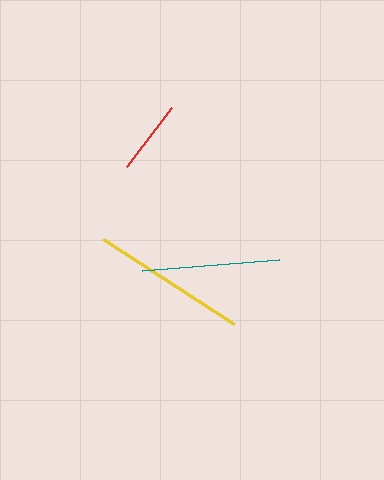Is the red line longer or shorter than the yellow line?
The yellow line is longer than the red line.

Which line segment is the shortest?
The red line is the shortest at approximately 75 pixels.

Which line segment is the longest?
The yellow line is the longest at approximately 157 pixels.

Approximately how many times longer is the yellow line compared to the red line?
The yellow line is approximately 2.1 times the length of the red line.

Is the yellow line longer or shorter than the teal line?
The yellow line is longer than the teal line.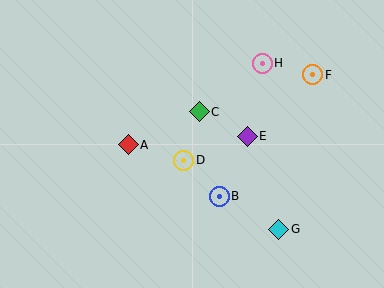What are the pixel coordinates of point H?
Point H is at (262, 63).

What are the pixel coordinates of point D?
Point D is at (184, 160).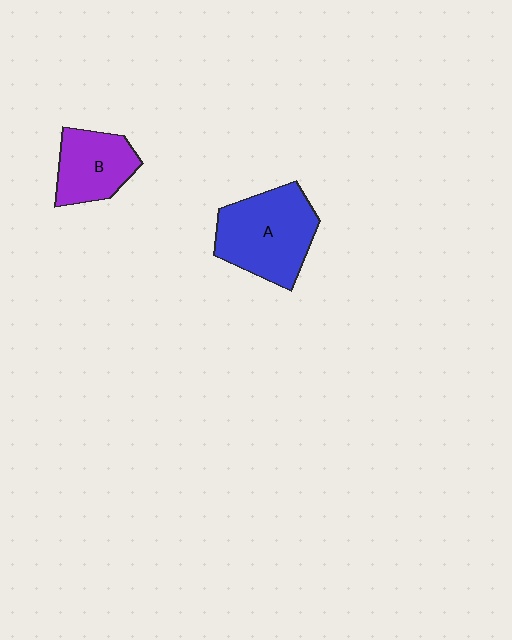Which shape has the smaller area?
Shape B (purple).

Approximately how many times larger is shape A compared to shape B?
Approximately 1.5 times.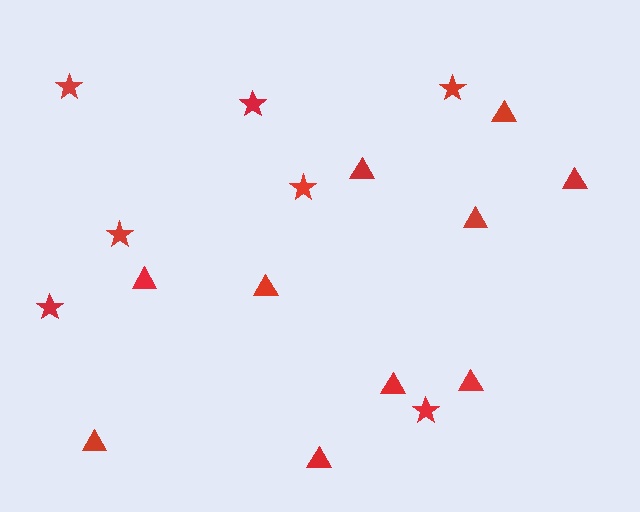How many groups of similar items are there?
There are 2 groups: one group of triangles (10) and one group of stars (7).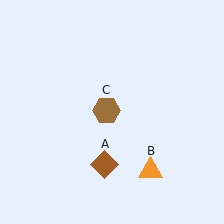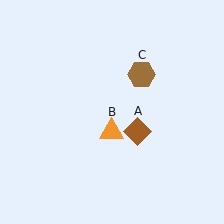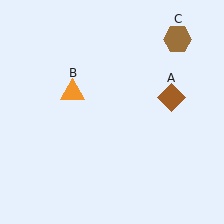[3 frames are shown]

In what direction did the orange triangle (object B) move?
The orange triangle (object B) moved up and to the left.